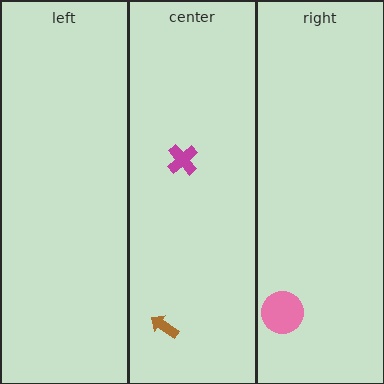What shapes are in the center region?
The magenta cross, the brown arrow.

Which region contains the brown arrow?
The center region.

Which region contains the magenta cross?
The center region.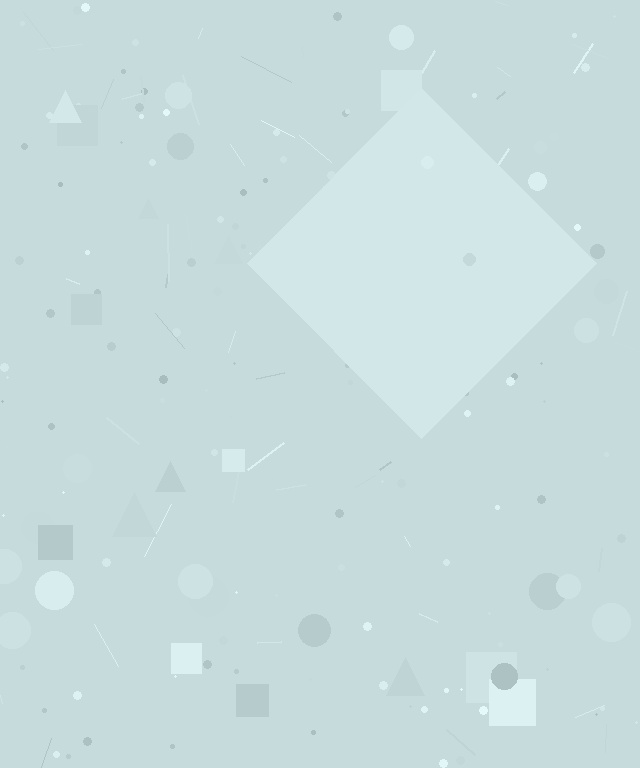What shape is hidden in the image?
A diamond is hidden in the image.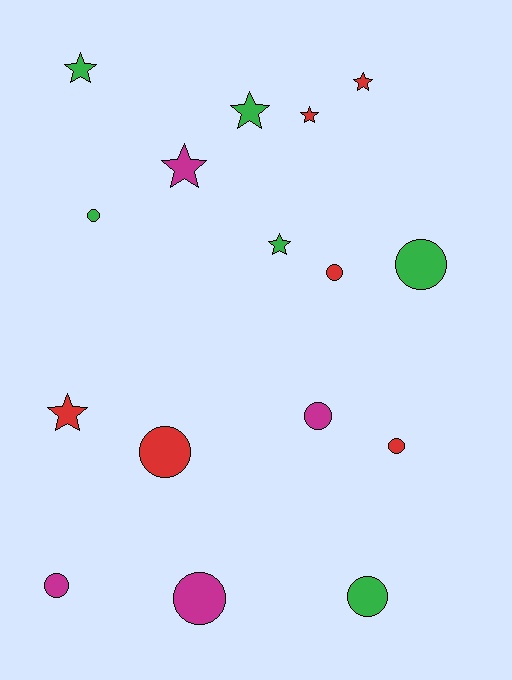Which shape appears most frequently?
Circle, with 9 objects.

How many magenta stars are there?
There is 1 magenta star.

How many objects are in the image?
There are 16 objects.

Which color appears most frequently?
Red, with 6 objects.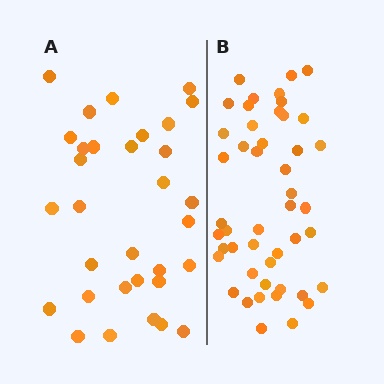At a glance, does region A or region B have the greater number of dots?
Region B (the right region) has more dots.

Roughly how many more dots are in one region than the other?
Region B has approximately 15 more dots than region A.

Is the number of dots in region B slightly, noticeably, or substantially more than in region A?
Region B has substantially more. The ratio is roughly 1.5 to 1.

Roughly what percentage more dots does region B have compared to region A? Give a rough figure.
About 45% more.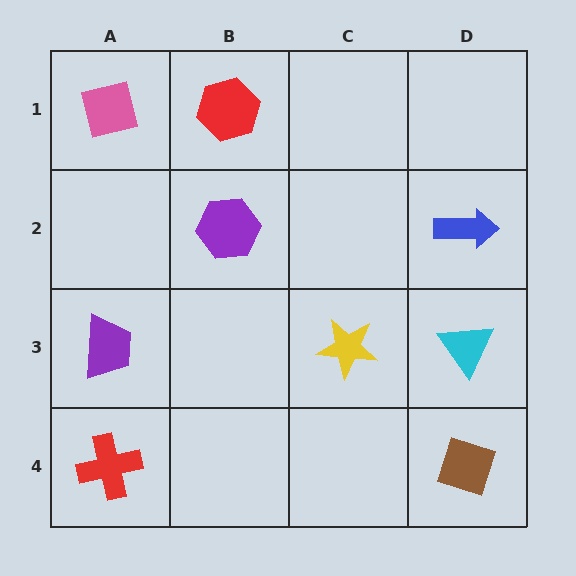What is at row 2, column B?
A purple hexagon.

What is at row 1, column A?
A pink square.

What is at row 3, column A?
A purple trapezoid.